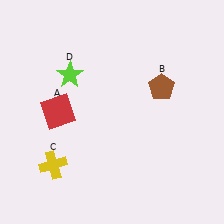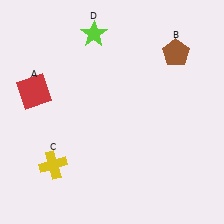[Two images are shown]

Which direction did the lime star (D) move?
The lime star (D) moved up.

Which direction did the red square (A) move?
The red square (A) moved left.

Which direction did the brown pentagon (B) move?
The brown pentagon (B) moved up.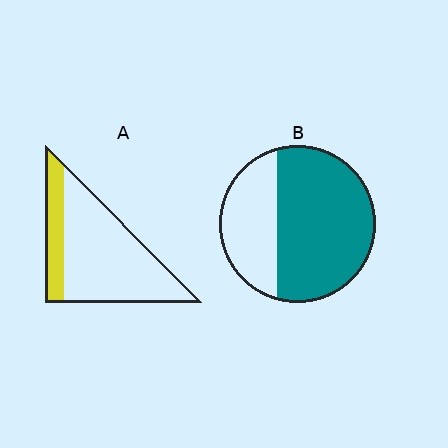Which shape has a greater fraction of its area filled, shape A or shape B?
Shape B.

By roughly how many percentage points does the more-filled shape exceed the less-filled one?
By roughly 45 percentage points (B over A).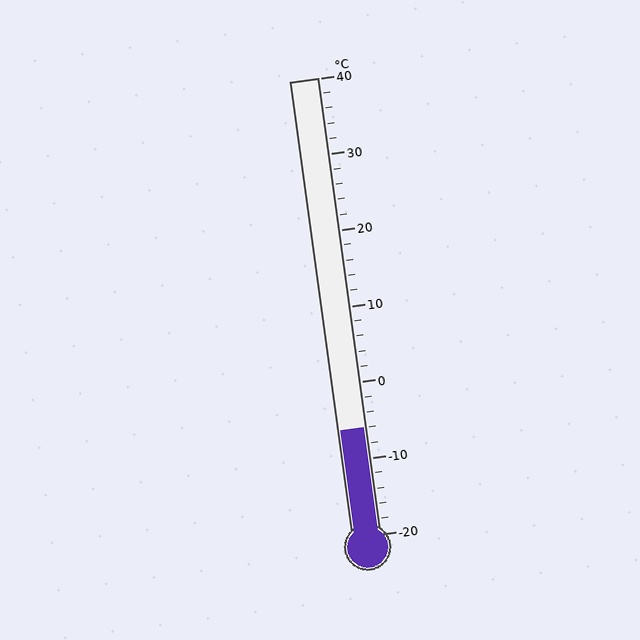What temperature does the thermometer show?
The thermometer shows approximately -6°C.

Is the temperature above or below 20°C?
The temperature is below 20°C.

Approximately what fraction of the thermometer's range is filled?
The thermometer is filled to approximately 25% of its range.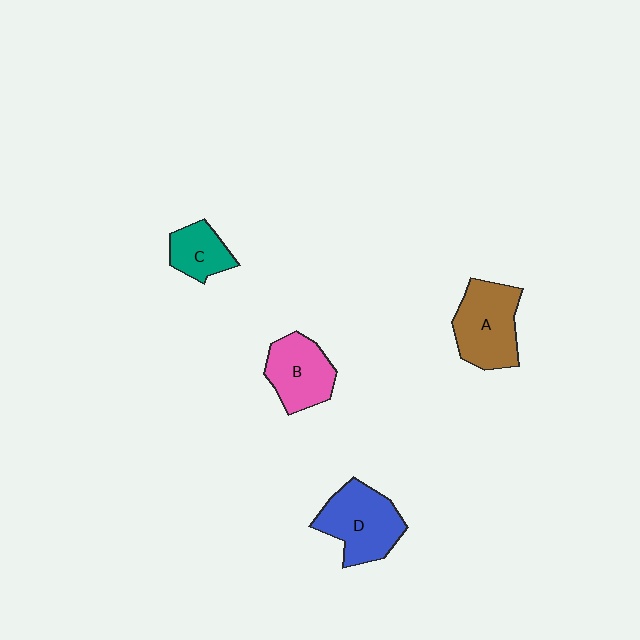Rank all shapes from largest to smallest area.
From largest to smallest: D (blue), A (brown), B (pink), C (teal).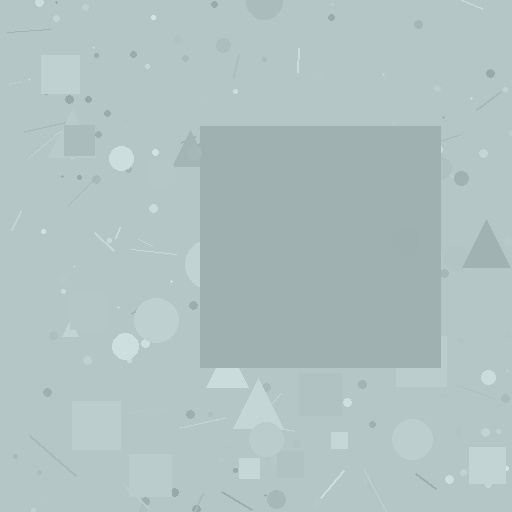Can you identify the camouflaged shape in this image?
The camouflaged shape is a square.